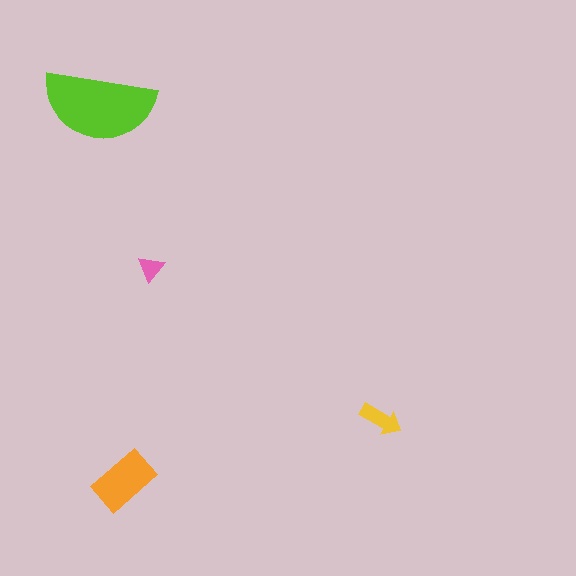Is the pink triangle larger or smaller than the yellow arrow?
Smaller.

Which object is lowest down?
The orange rectangle is bottommost.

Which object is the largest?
The lime semicircle.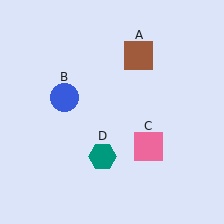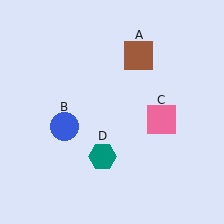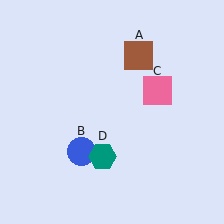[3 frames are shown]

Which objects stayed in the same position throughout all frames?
Brown square (object A) and teal hexagon (object D) remained stationary.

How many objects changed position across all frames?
2 objects changed position: blue circle (object B), pink square (object C).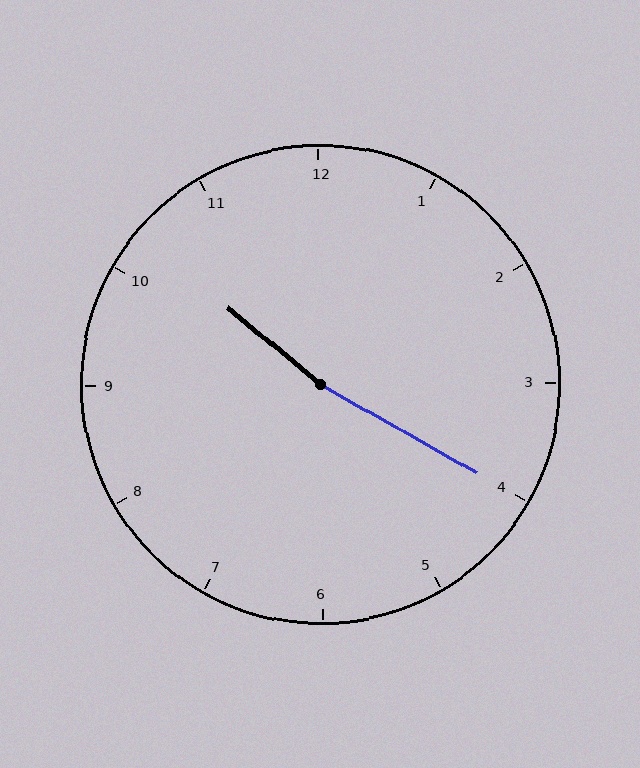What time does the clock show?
10:20.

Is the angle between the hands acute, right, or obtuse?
It is obtuse.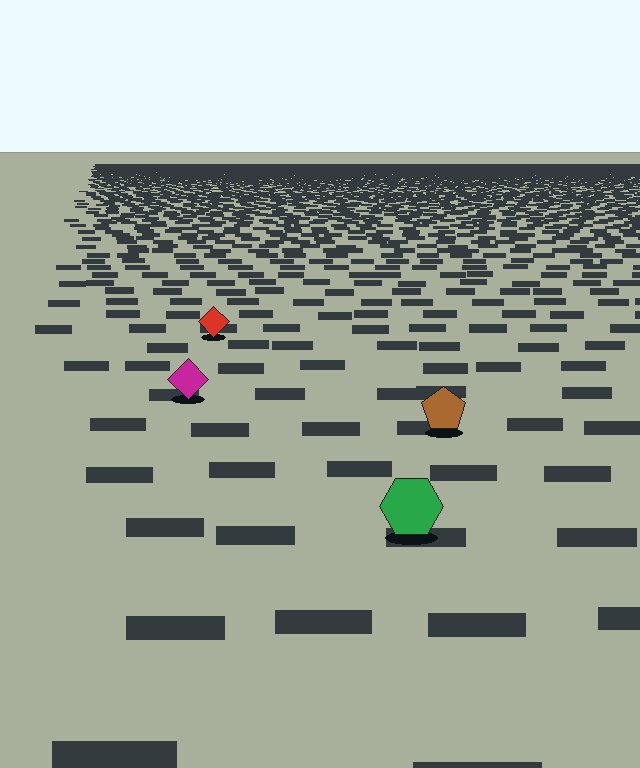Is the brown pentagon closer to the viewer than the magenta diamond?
Yes. The brown pentagon is closer — you can tell from the texture gradient: the ground texture is coarser near it.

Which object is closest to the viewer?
The green hexagon is closest. The texture marks near it are larger and more spread out.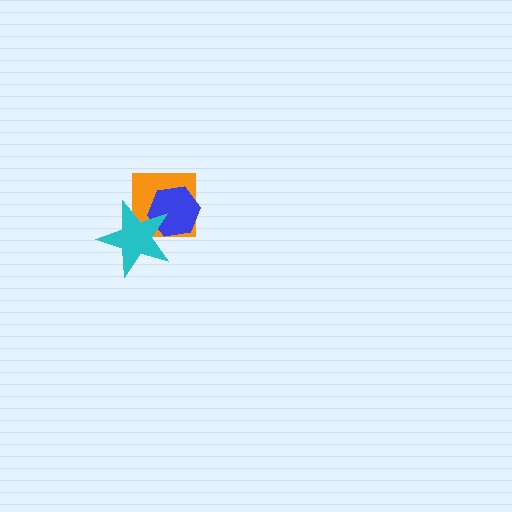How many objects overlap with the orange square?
2 objects overlap with the orange square.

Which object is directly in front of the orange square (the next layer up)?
The blue hexagon is directly in front of the orange square.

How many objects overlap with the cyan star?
2 objects overlap with the cyan star.